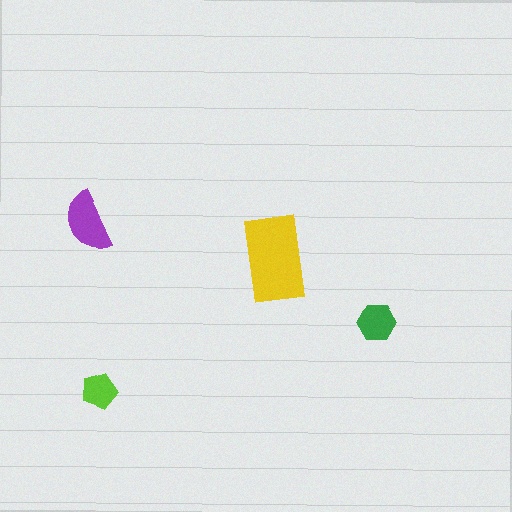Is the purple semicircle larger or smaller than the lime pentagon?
Larger.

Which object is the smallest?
The lime pentagon.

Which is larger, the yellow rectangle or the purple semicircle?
The yellow rectangle.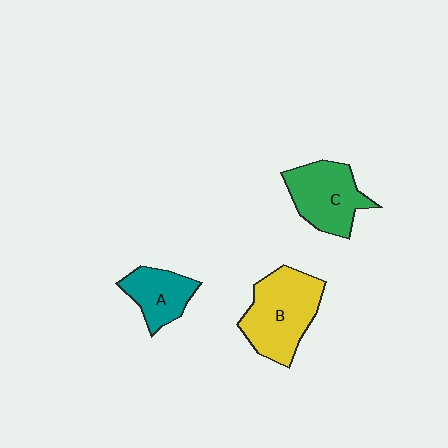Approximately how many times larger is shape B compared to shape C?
Approximately 1.2 times.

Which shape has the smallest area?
Shape A (teal).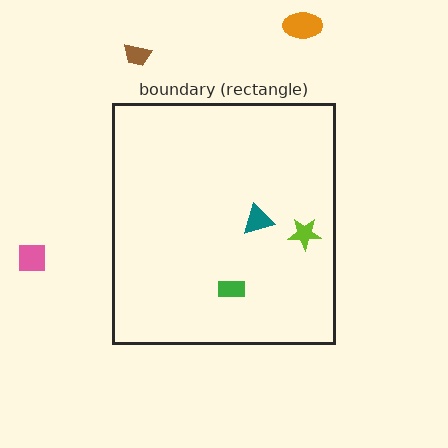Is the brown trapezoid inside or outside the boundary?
Outside.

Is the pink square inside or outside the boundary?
Outside.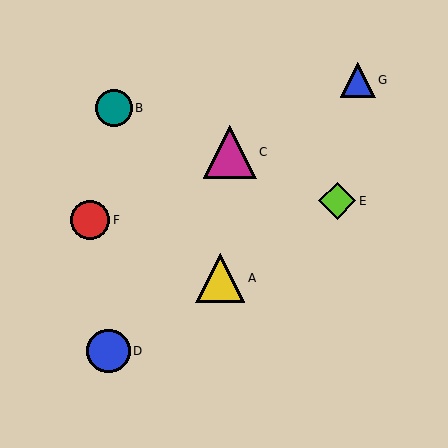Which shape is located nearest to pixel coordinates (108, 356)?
The blue circle (labeled D) at (108, 351) is nearest to that location.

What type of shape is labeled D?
Shape D is a blue circle.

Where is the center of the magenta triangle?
The center of the magenta triangle is at (230, 152).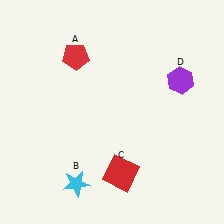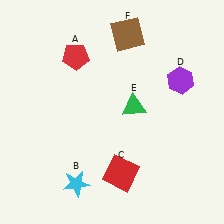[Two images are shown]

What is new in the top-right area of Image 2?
A green triangle (E) was added in the top-right area of Image 2.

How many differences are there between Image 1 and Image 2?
There are 2 differences between the two images.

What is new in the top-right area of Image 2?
A brown square (F) was added in the top-right area of Image 2.